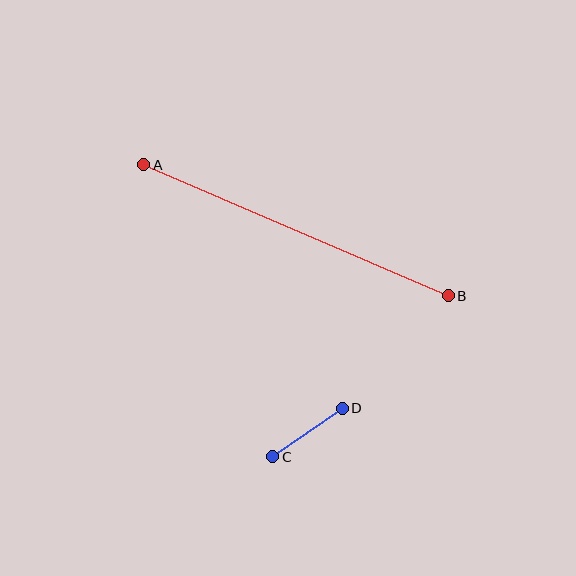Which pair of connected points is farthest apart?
Points A and B are farthest apart.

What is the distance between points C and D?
The distance is approximately 85 pixels.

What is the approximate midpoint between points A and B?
The midpoint is at approximately (296, 230) pixels.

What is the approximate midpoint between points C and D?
The midpoint is at approximately (308, 432) pixels.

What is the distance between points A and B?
The distance is approximately 331 pixels.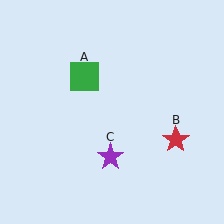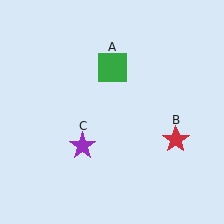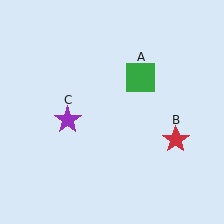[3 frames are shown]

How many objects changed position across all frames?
2 objects changed position: green square (object A), purple star (object C).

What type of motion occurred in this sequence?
The green square (object A), purple star (object C) rotated clockwise around the center of the scene.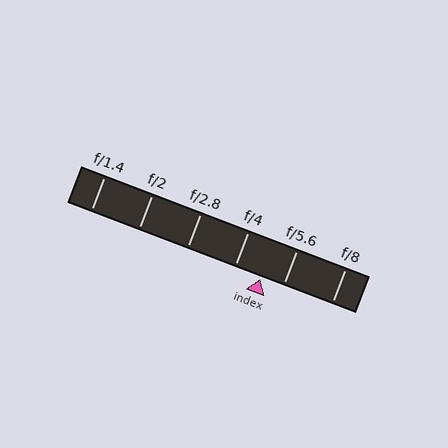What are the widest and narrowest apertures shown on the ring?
The widest aperture shown is f/1.4 and the narrowest is f/8.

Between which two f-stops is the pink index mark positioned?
The index mark is between f/4 and f/5.6.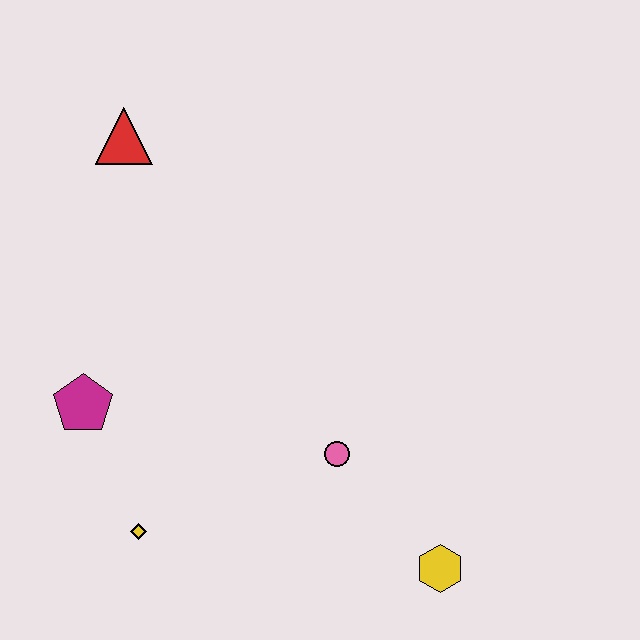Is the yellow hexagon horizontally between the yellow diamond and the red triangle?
No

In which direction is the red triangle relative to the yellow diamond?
The red triangle is above the yellow diamond.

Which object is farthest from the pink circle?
The red triangle is farthest from the pink circle.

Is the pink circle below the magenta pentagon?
Yes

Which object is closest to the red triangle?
The magenta pentagon is closest to the red triangle.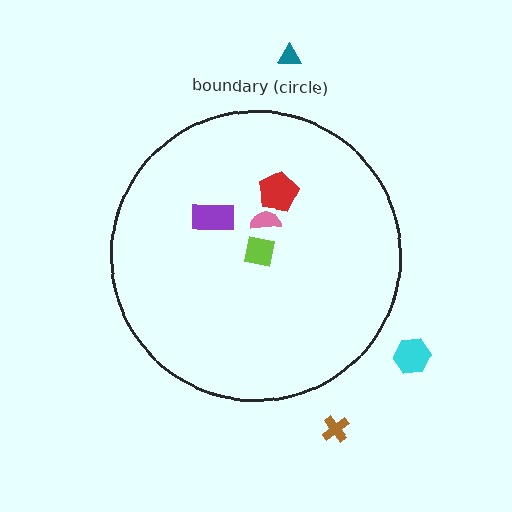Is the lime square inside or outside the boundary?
Inside.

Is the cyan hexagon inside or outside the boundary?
Outside.